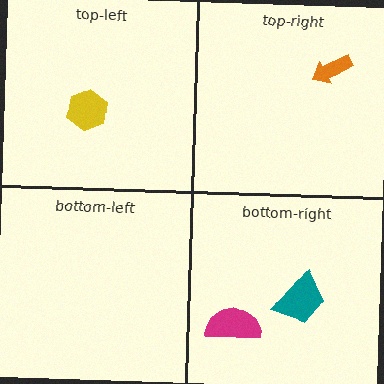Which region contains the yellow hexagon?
The top-left region.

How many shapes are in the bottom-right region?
2.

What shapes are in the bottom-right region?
The magenta semicircle, the teal trapezoid.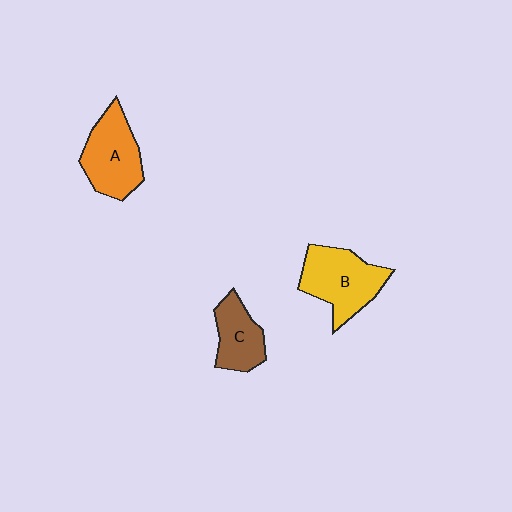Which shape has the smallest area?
Shape C (brown).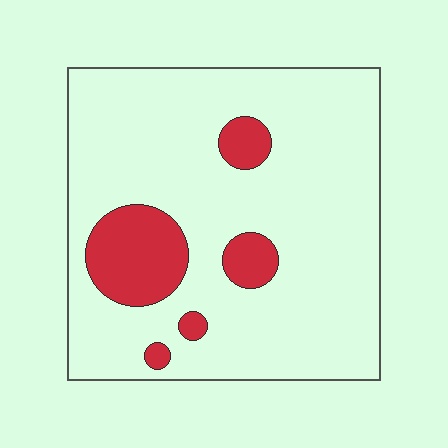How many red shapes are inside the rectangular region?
5.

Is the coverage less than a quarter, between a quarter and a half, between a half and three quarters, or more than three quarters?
Less than a quarter.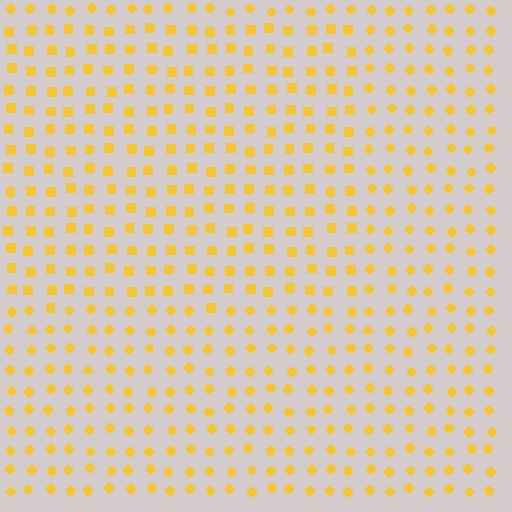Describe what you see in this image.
The image is filled with small yellow elements arranged in a uniform grid. A rectangle-shaped region contains squares, while the surrounding area contains circles. The boundary is defined purely by the change in element shape.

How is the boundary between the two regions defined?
The boundary is defined by a change in element shape: squares inside vs. circles outside. All elements share the same color and spacing.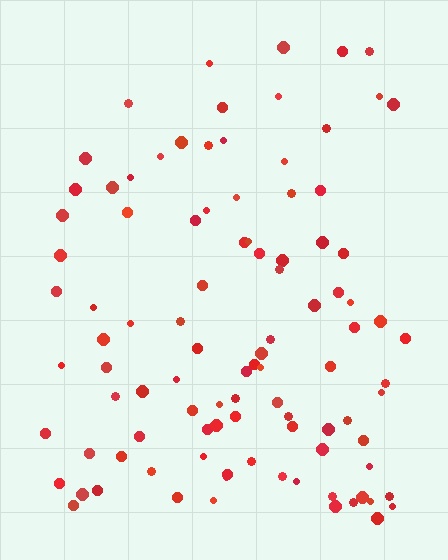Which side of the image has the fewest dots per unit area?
The top.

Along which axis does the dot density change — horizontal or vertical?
Vertical.